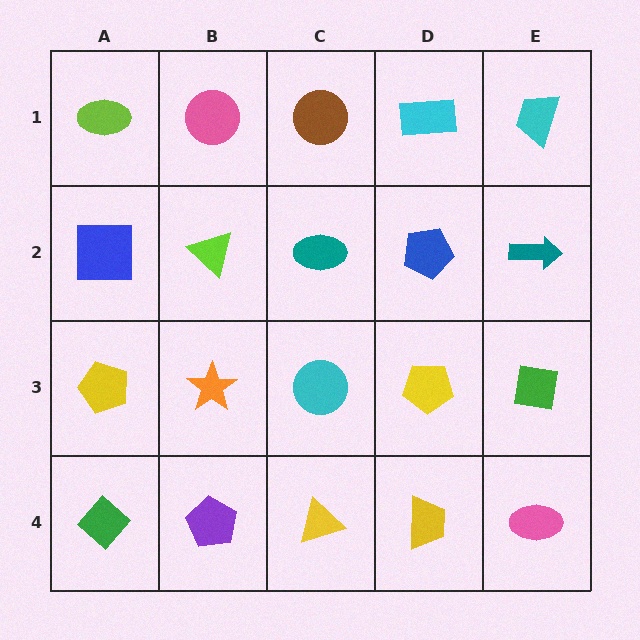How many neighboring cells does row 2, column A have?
3.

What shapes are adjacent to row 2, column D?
A cyan rectangle (row 1, column D), a yellow pentagon (row 3, column D), a teal ellipse (row 2, column C), a teal arrow (row 2, column E).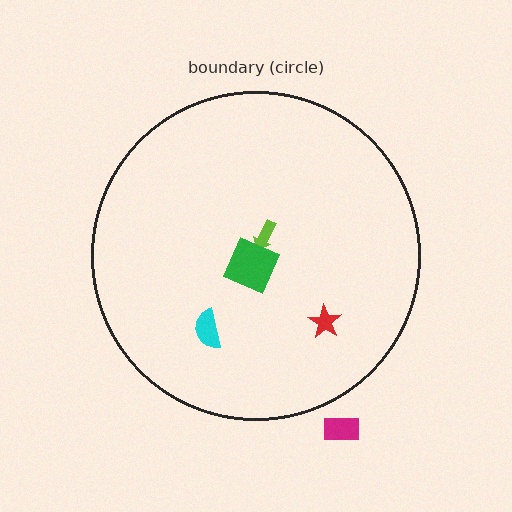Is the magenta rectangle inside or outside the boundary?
Outside.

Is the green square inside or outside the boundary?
Inside.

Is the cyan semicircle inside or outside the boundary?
Inside.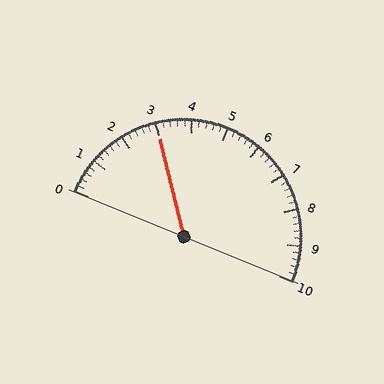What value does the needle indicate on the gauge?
The needle indicates approximately 3.0.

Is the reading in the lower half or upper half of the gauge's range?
The reading is in the lower half of the range (0 to 10).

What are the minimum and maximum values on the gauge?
The gauge ranges from 0 to 10.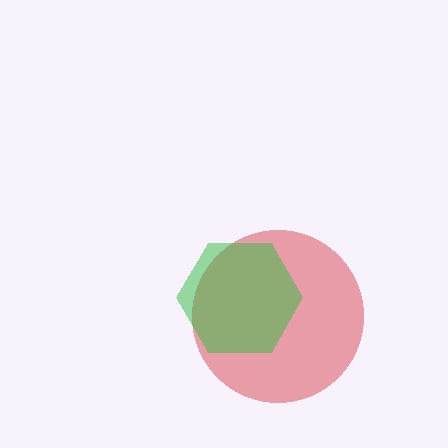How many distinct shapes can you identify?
There are 2 distinct shapes: a red circle, a green hexagon.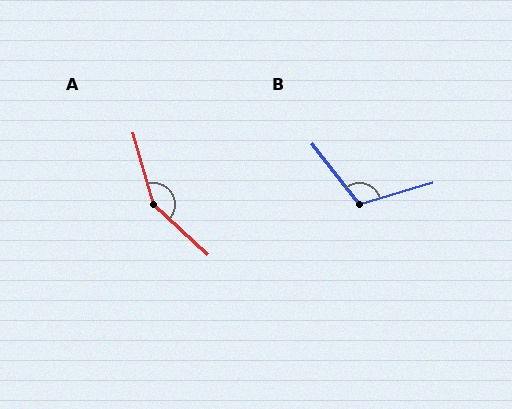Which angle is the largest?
A, at approximately 148 degrees.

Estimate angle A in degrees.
Approximately 148 degrees.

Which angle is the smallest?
B, at approximately 111 degrees.